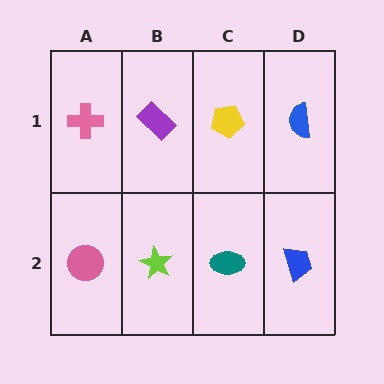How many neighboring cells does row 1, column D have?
2.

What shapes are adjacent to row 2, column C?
A yellow pentagon (row 1, column C), a lime star (row 2, column B), a blue trapezoid (row 2, column D).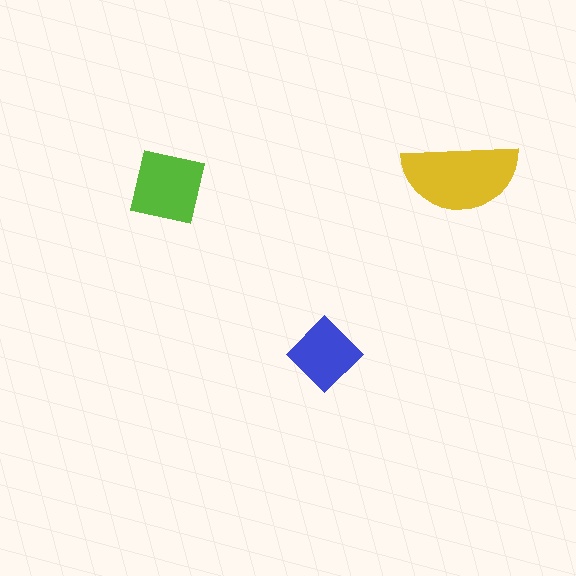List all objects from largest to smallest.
The yellow semicircle, the lime square, the blue diamond.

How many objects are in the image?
There are 3 objects in the image.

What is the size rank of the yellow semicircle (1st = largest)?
1st.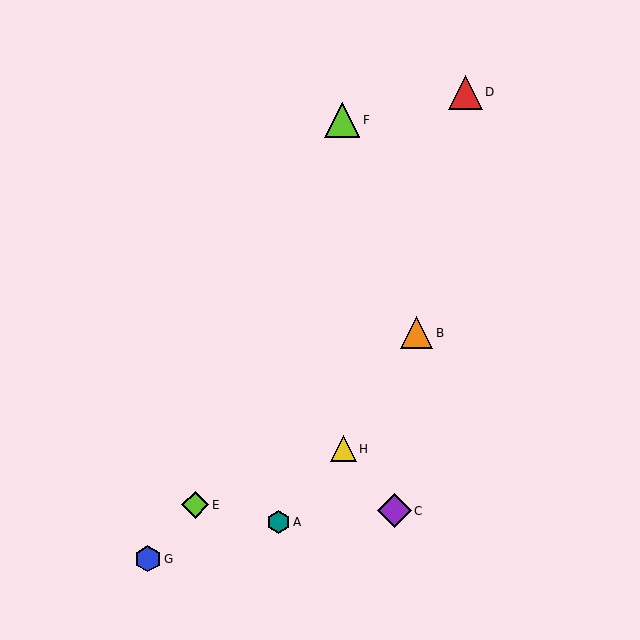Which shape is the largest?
The lime triangle (labeled F) is the largest.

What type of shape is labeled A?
Shape A is a teal hexagon.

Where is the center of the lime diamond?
The center of the lime diamond is at (195, 505).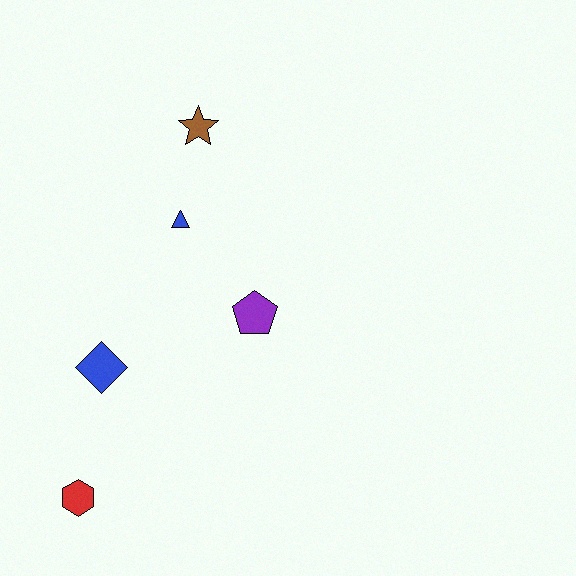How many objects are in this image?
There are 5 objects.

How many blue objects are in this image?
There are 2 blue objects.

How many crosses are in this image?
There are no crosses.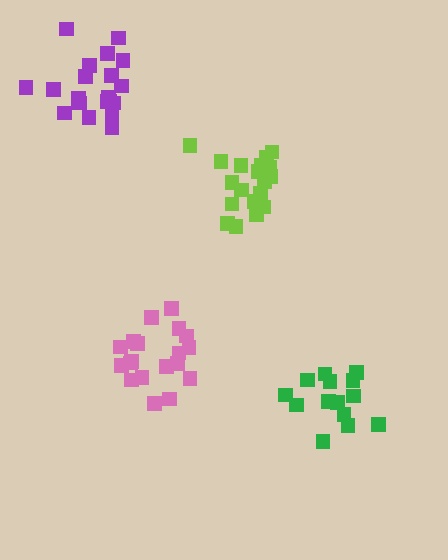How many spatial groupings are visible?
There are 4 spatial groupings.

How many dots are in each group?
Group 1: 19 dots, Group 2: 20 dots, Group 3: 20 dots, Group 4: 14 dots (73 total).